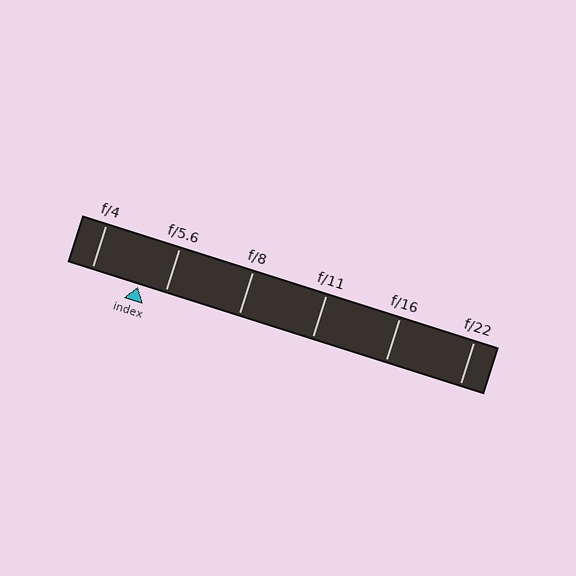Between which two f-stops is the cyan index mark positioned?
The index mark is between f/4 and f/5.6.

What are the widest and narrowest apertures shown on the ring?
The widest aperture shown is f/4 and the narrowest is f/22.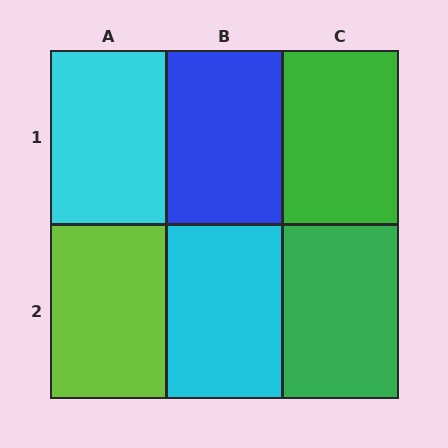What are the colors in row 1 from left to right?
Cyan, blue, green.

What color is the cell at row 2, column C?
Green.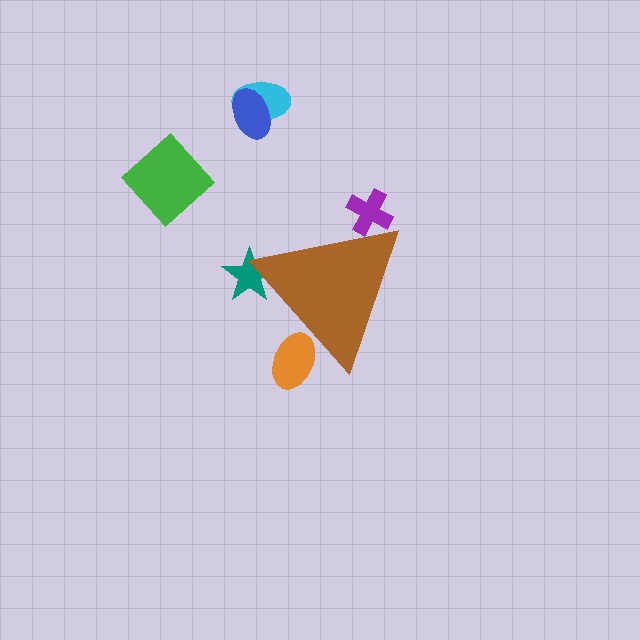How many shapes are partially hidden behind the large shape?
3 shapes are partially hidden.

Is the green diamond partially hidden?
No, the green diamond is fully visible.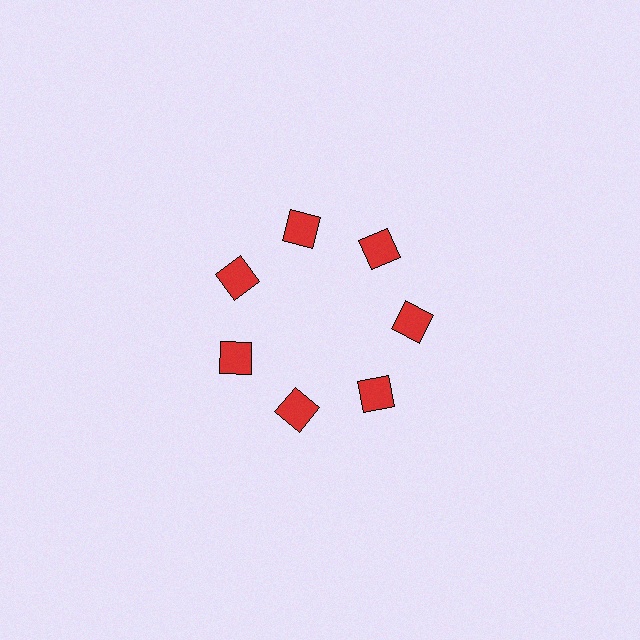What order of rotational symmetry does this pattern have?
This pattern has 7-fold rotational symmetry.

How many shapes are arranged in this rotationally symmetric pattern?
There are 7 shapes, arranged in 7 groups of 1.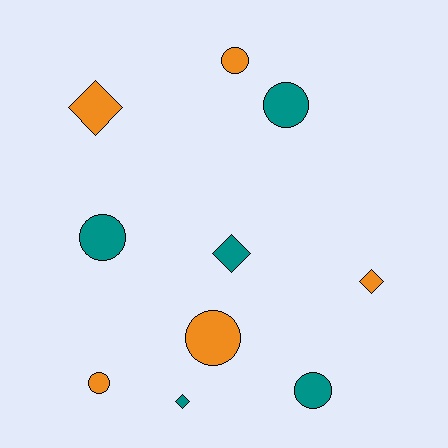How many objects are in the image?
There are 10 objects.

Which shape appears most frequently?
Circle, with 6 objects.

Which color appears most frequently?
Teal, with 5 objects.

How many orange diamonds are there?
There are 2 orange diamonds.